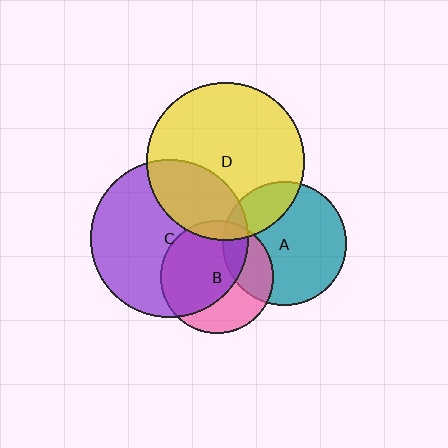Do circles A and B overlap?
Yes.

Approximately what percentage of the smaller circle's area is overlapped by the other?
Approximately 30%.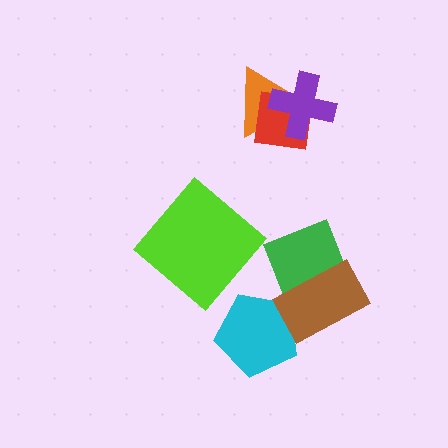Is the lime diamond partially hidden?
No, no other shape covers it.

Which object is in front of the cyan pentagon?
The brown rectangle is in front of the cyan pentagon.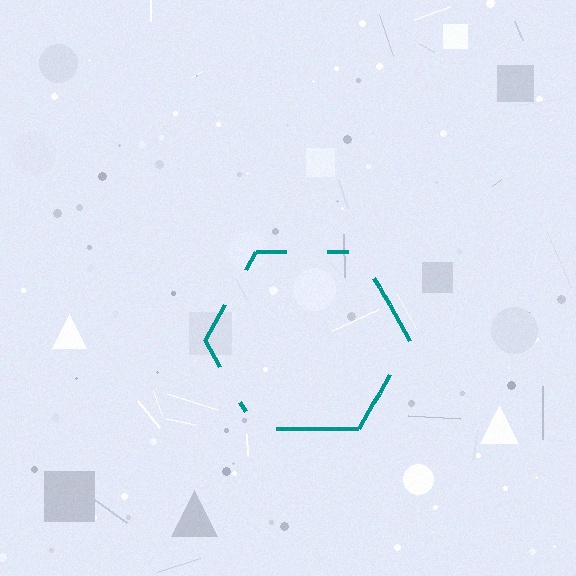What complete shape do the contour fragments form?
The contour fragments form a hexagon.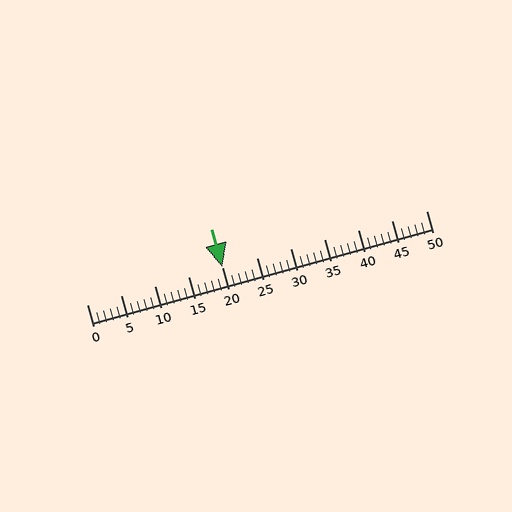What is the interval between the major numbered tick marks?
The major tick marks are spaced 5 units apart.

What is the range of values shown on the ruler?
The ruler shows values from 0 to 50.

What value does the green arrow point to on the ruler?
The green arrow points to approximately 20.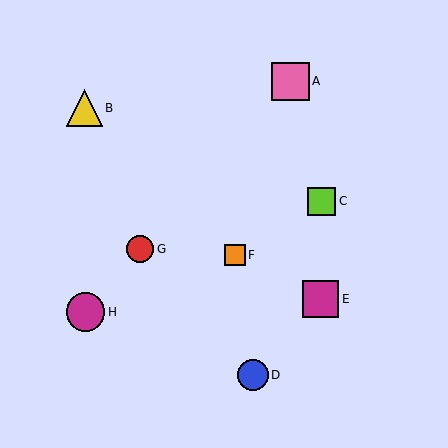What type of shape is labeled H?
Shape H is a magenta circle.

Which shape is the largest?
The magenta circle (labeled H) is the largest.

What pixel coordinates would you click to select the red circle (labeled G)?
Click at (140, 249) to select the red circle G.